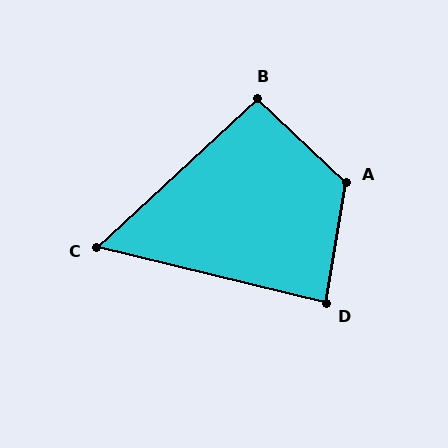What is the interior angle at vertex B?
Approximately 94 degrees (approximately right).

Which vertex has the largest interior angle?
A, at approximately 124 degrees.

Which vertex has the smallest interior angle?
C, at approximately 56 degrees.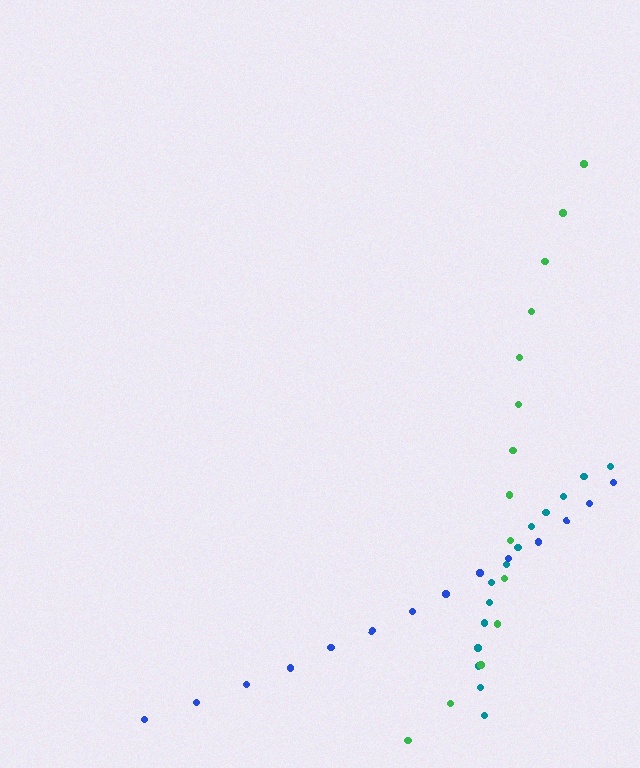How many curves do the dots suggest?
There are 3 distinct paths.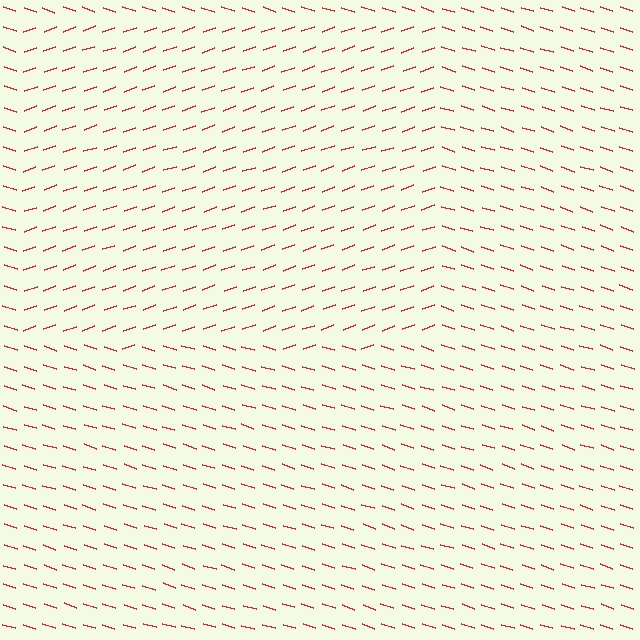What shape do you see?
I see a rectangle.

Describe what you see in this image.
The image is filled with small red line segments. A rectangle region in the image has lines oriented differently from the surrounding lines, creating a visible texture boundary.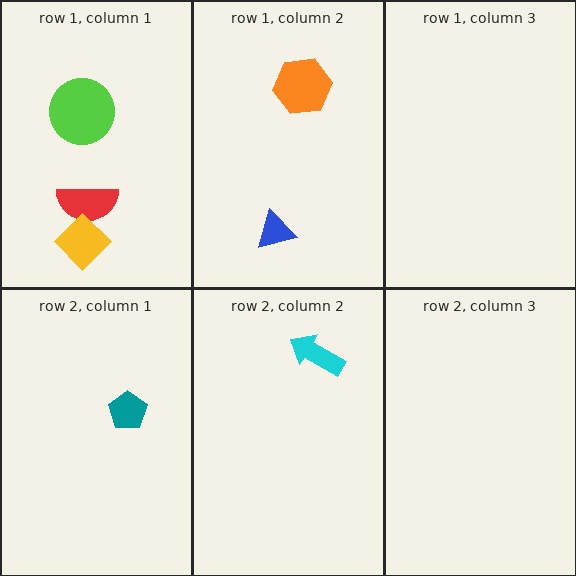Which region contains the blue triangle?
The row 1, column 2 region.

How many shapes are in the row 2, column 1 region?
1.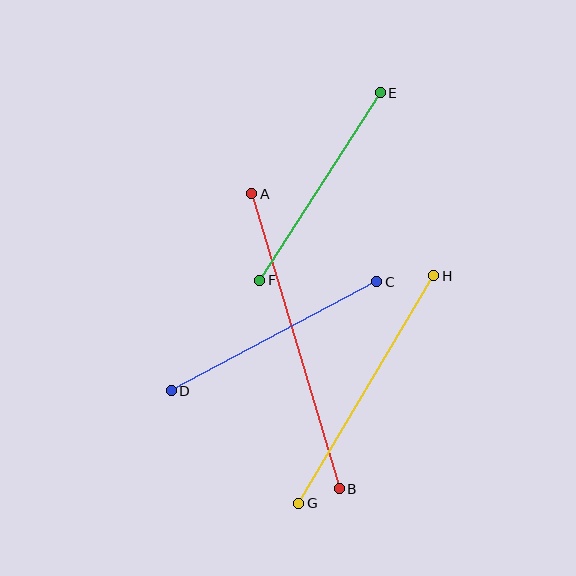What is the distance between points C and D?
The distance is approximately 233 pixels.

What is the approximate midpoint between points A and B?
The midpoint is at approximately (295, 341) pixels.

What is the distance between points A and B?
The distance is approximately 308 pixels.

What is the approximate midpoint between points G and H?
The midpoint is at approximately (366, 390) pixels.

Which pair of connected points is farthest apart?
Points A and B are farthest apart.